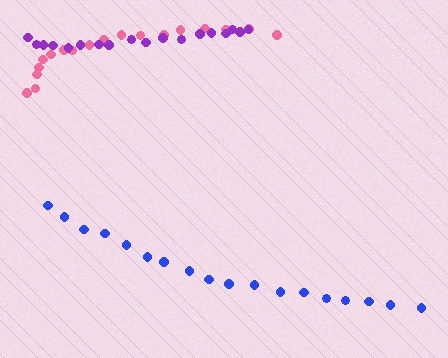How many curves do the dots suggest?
There are 3 distinct paths.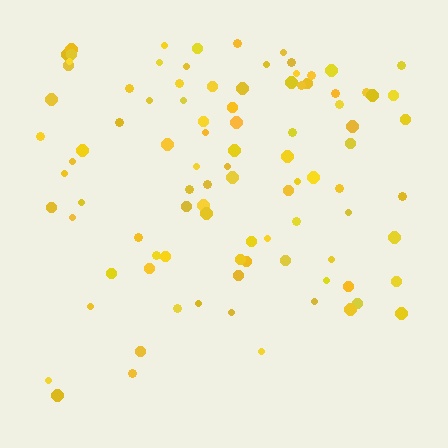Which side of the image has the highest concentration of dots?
The top.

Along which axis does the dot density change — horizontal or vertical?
Vertical.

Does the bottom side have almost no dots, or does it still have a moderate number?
Still a moderate number, just noticeably fewer than the top.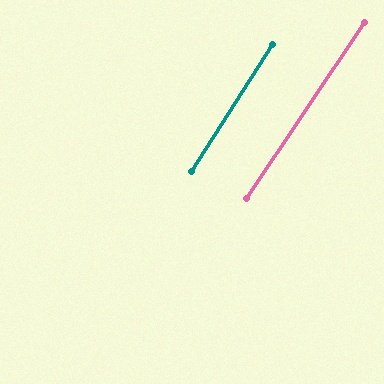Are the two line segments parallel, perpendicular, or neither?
Parallel — their directions differ by only 1.3°.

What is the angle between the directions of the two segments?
Approximately 1 degree.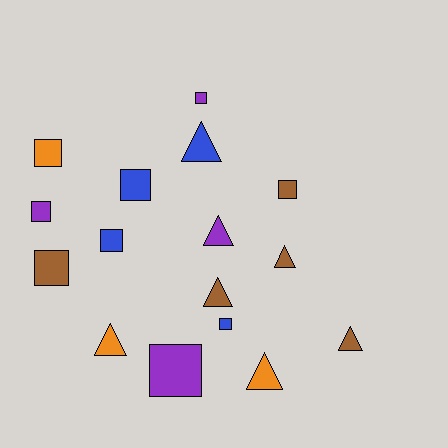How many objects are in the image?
There are 16 objects.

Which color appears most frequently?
Brown, with 5 objects.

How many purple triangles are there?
There is 1 purple triangle.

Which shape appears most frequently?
Square, with 9 objects.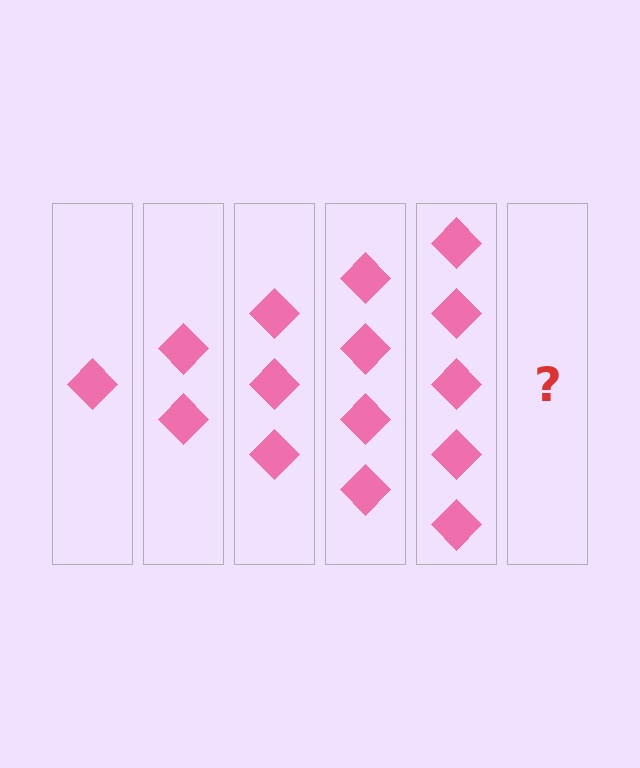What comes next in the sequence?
The next element should be 6 diamonds.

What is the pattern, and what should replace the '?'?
The pattern is that each step adds one more diamond. The '?' should be 6 diamonds.